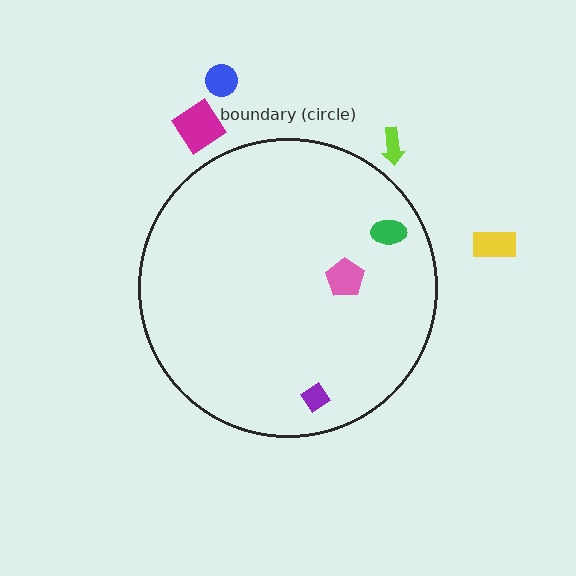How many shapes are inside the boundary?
3 inside, 4 outside.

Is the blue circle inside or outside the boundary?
Outside.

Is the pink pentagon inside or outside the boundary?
Inside.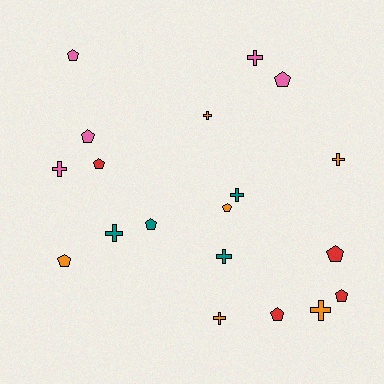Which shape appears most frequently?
Pentagon, with 10 objects.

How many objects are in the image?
There are 19 objects.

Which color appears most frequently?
Orange, with 6 objects.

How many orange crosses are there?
There are 4 orange crosses.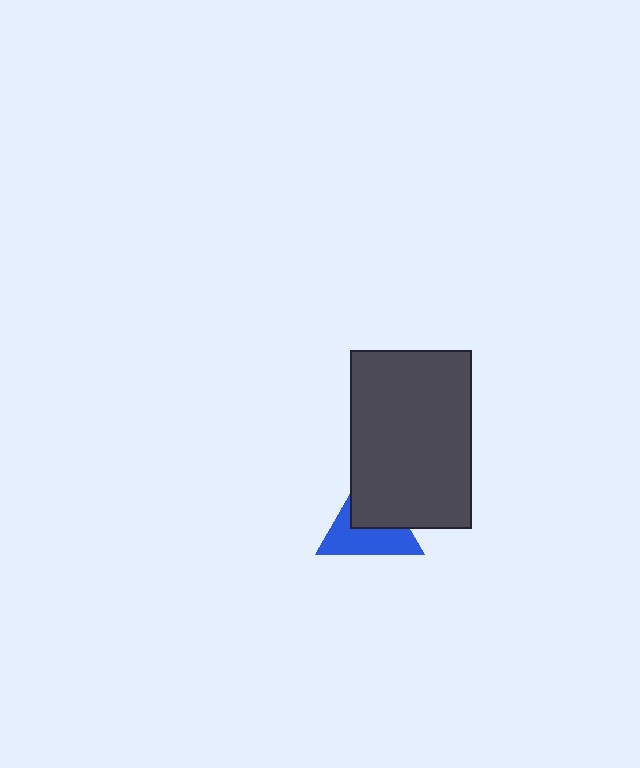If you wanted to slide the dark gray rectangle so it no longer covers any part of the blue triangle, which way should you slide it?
Slide it toward the upper-right — that is the most direct way to separate the two shapes.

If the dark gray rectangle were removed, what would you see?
You would see the complete blue triangle.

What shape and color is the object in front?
The object in front is a dark gray rectangle.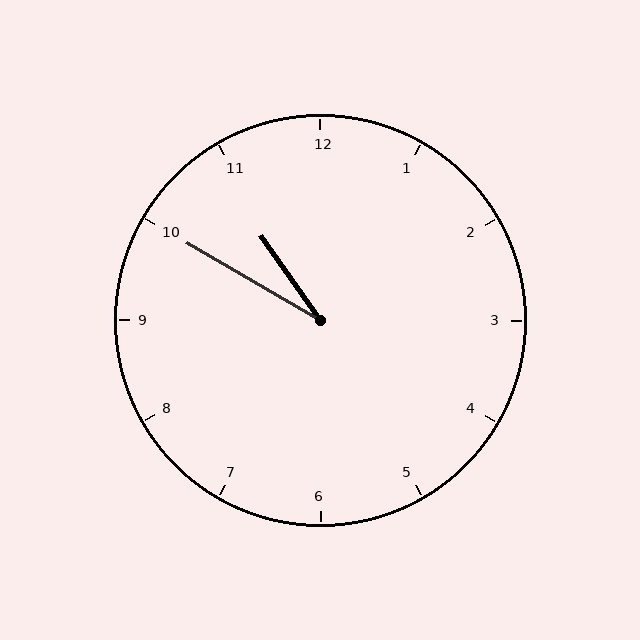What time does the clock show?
10:50.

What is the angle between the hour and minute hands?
Approximately 25 degrees.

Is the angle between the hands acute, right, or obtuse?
It is acute.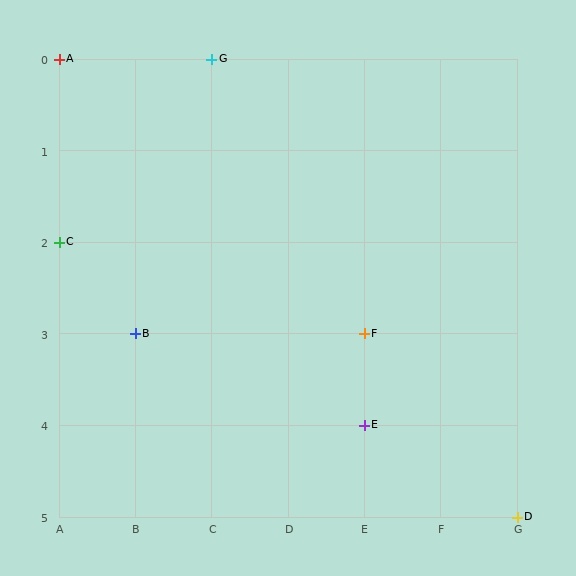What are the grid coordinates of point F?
Point F is at grid coordinates (E, 3).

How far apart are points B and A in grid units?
Points B and A are 1 column and 3 rows apart (about 3.2 grid units diagonally).